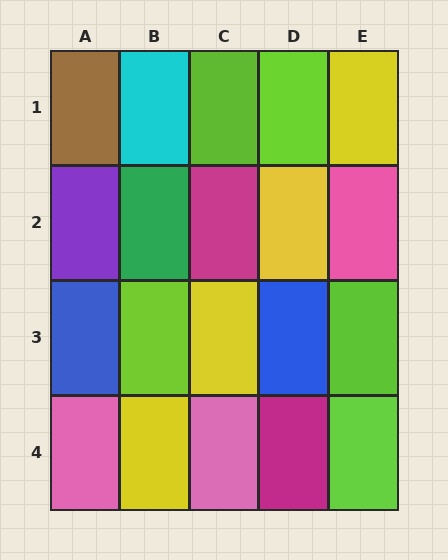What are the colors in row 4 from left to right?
Pink, yellow, pink, magenta, lime.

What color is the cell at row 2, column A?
Purple.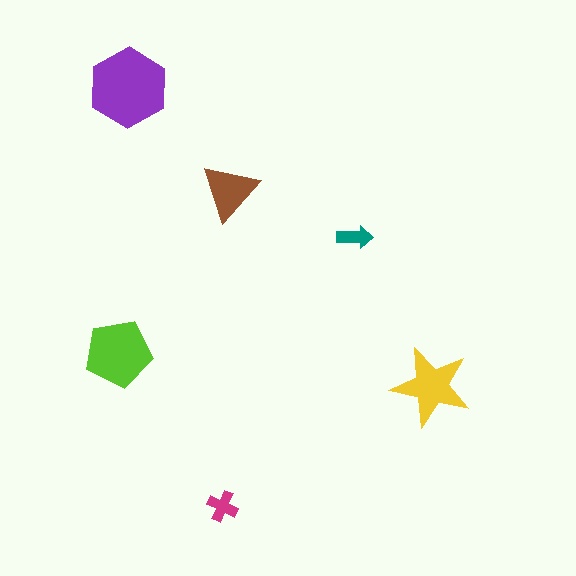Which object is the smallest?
The teal arrow.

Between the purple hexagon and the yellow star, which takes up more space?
The purple hexagon.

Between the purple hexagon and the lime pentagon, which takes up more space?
The purple hexagon.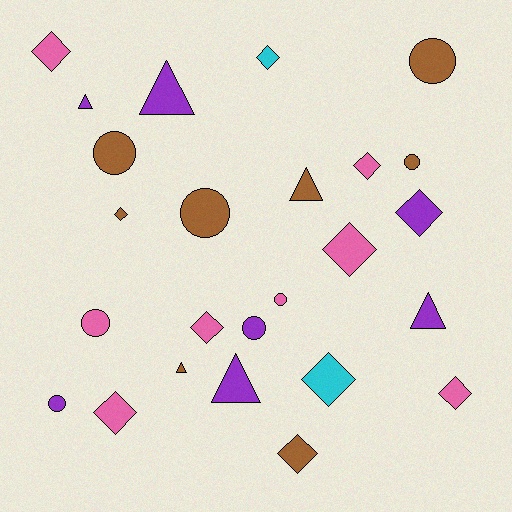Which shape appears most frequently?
Diamond, with 11 objects.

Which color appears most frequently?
Brown, with 8 objects.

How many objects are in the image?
There are 25 objects.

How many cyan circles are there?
There are no cyan circles.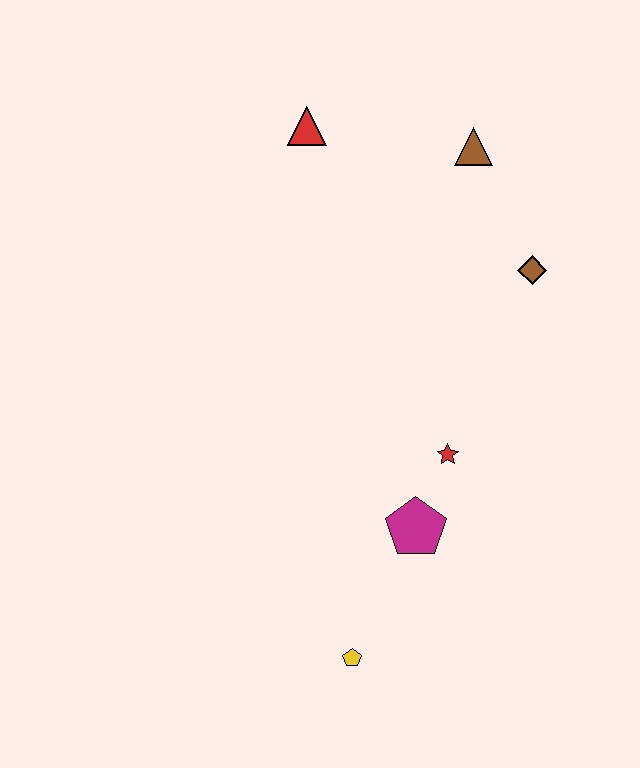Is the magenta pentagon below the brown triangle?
Yes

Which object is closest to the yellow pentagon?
The magenta pentagon is closest to the yellow pentagon.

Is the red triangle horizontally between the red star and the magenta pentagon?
No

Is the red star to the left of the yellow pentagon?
No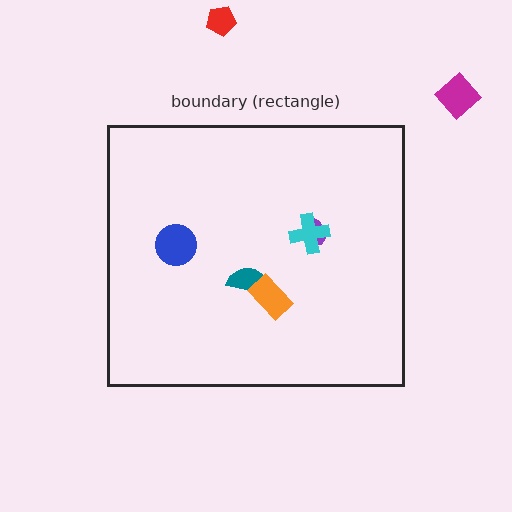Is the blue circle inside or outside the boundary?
Inside.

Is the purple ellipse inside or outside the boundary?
Inside.